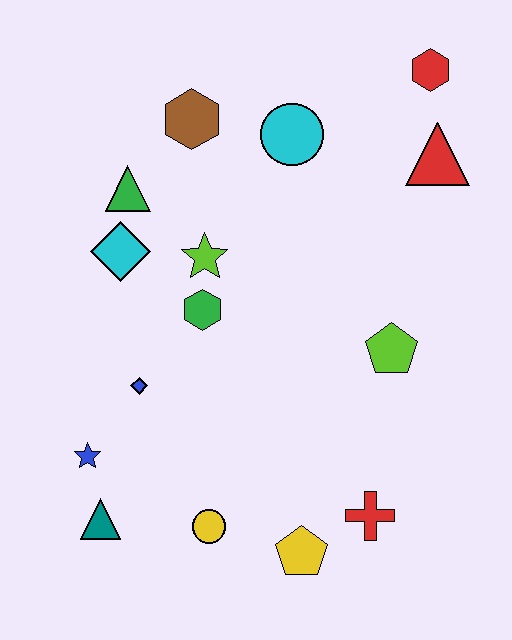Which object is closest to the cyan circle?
The brown hexagon is closest to the cyan circle.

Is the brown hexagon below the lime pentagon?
No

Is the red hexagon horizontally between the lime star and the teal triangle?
No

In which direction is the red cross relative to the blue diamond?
The red cross is to the right of the blue diamond.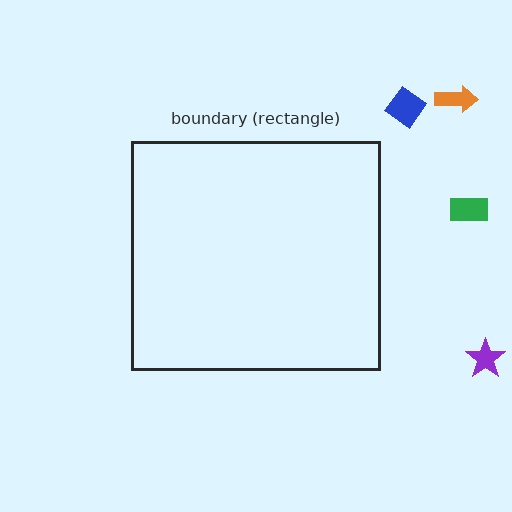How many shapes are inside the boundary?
0 inside, 4 outside.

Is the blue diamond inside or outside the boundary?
Outside.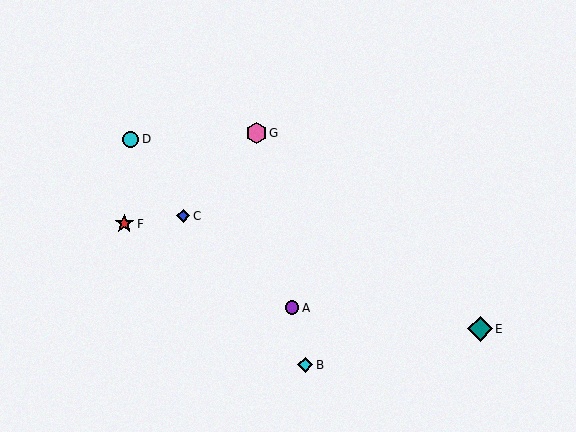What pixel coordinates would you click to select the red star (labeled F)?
Click at (124, 224) to select the red star F.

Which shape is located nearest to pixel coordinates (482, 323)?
The teal diamond (labeled E) at (480, 329) is nearest to that location.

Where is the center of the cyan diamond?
The center of the cyan diamond is at (305, 365).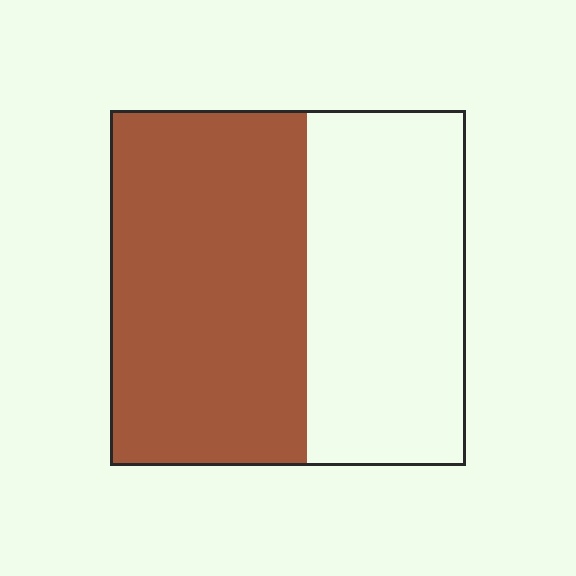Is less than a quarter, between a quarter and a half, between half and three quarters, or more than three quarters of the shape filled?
Between half and three quarters.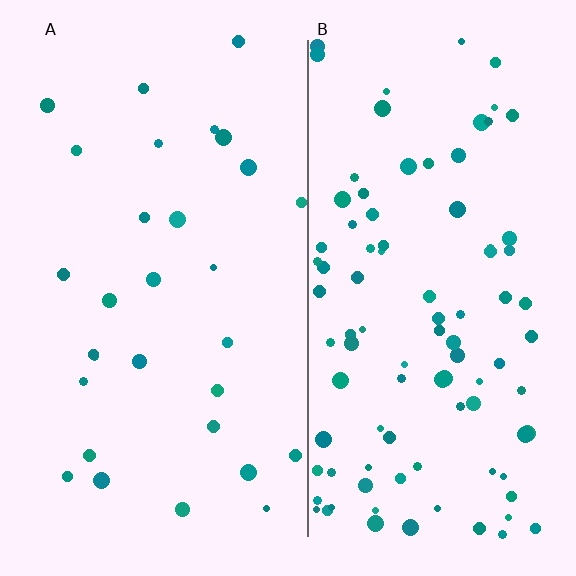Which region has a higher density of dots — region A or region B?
B (the right).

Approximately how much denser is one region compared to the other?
Approximately 3.3× — region B over region A.